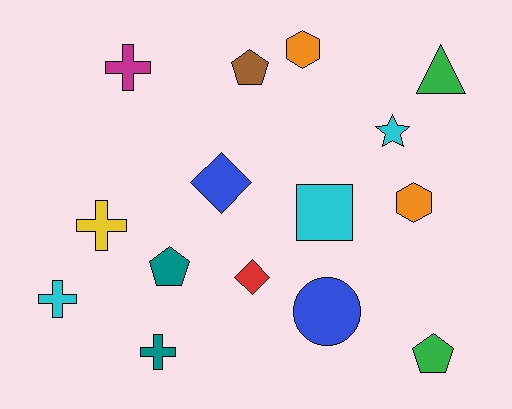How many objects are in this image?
There are 15 objects.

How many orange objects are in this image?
There are 2 orange objects.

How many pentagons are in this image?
There are 3 pentagons.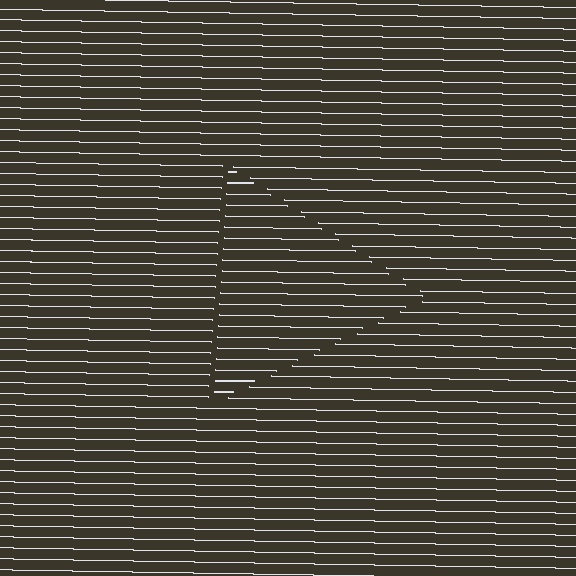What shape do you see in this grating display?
An illusory triangle. The interior of the shape contains the same grating, shifted by half a period — the contour is defined by the phase discontinuity where line-ends from the inner and outer gratings abut.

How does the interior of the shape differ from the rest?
The interior of the shape contains the same grating, shifted by half a period — the contour is defined by the phase discontinuity where line-ends from the inner and outer gratings abut.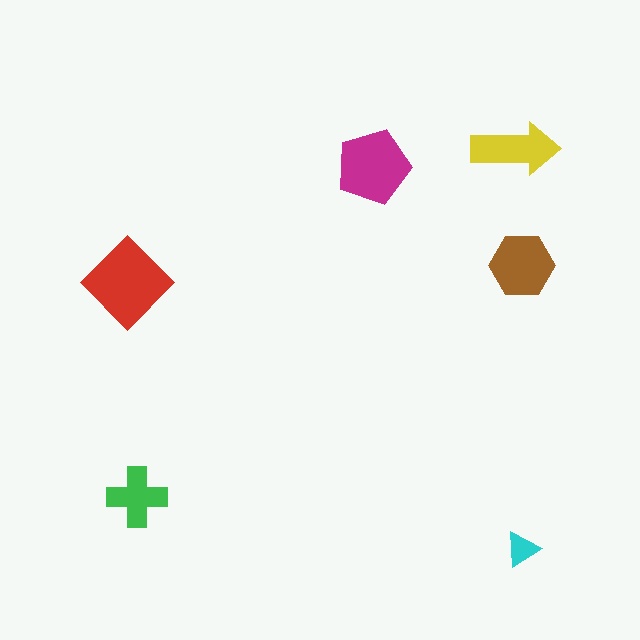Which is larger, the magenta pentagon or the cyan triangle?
The magenta pentagon.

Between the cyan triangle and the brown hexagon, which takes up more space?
The brown hexagon.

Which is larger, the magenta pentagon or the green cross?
The magenta pentagon.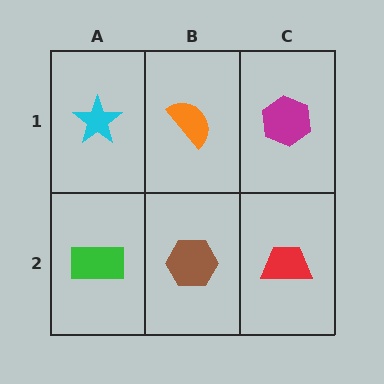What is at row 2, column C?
A red trapezoid.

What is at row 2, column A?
A green rectangle.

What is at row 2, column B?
A brown hexagon.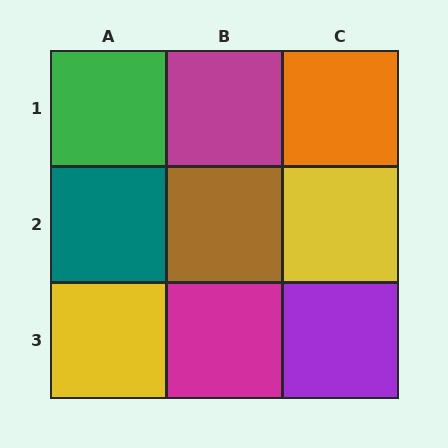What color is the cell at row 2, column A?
Teal.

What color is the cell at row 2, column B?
Brown.